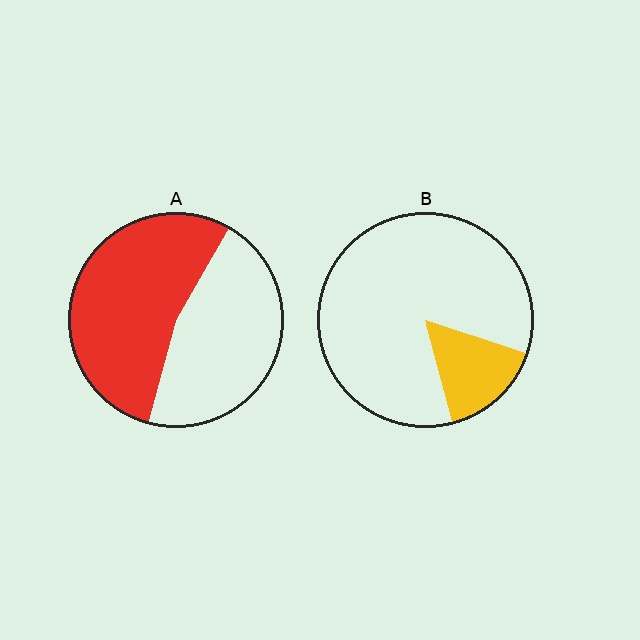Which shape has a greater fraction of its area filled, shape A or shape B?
Shape A.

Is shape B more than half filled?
No.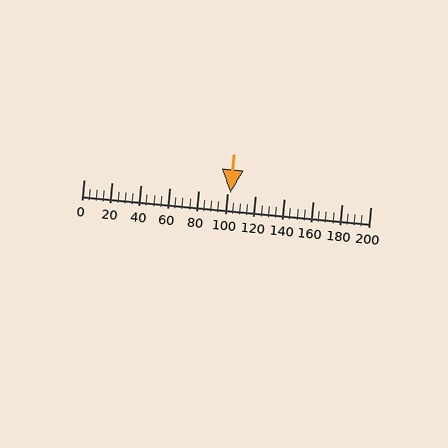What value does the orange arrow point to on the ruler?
The orange arrow points to approximately 102.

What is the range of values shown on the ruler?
The ruler shows values from 0 to 200.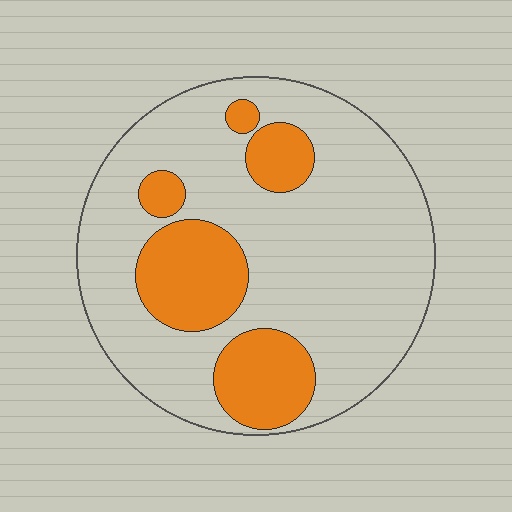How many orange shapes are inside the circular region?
5.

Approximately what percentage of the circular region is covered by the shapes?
Approximately 25%.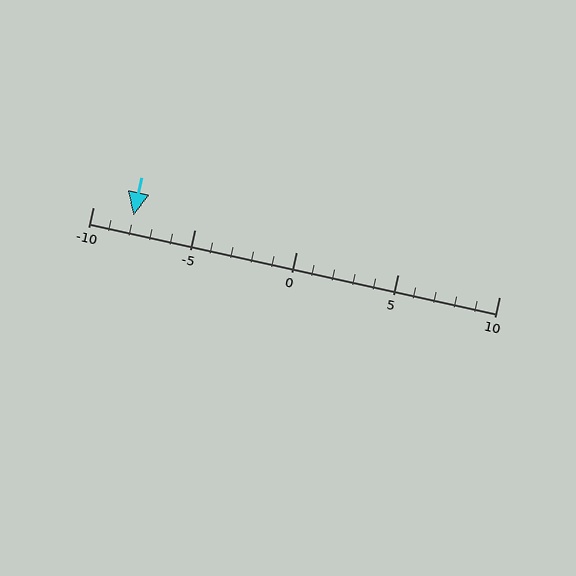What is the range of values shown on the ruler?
The ruler shows values from -10 to 10.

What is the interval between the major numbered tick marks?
The major tick marks are spaced 5 units apart.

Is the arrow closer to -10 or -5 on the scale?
The arrow is closer to -10.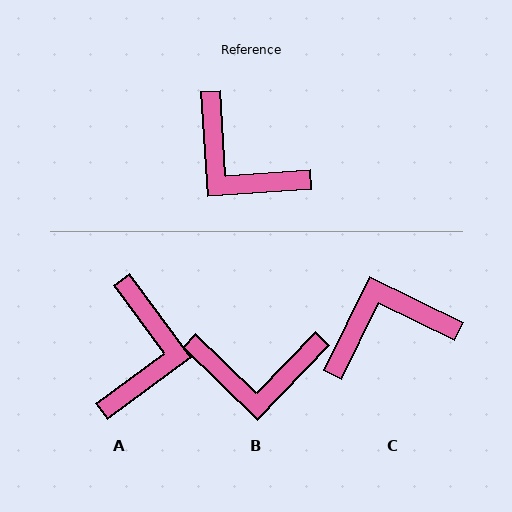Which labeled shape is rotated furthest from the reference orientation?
A, about 123 degrees away.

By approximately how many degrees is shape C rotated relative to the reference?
Approximately 120 degrees clockwise.